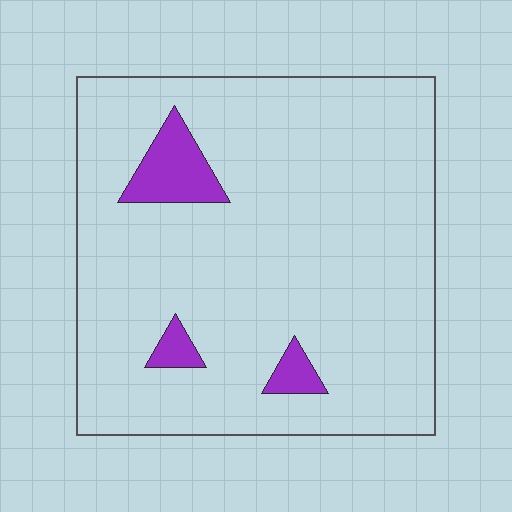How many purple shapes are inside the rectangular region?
3.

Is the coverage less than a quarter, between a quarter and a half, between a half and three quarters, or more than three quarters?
Less than a quarter.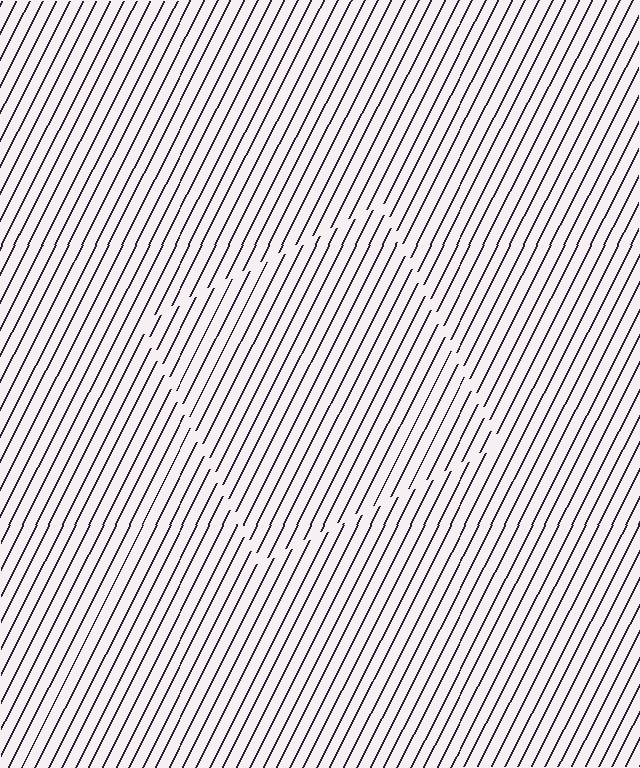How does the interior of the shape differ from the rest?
The interior of the shape contains the same grating, shifted by half a period — the contour is defined by the phase discontinuity where line-ends from the inner and outer gratings abut.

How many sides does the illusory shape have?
4 sides — the line-ends trace a square.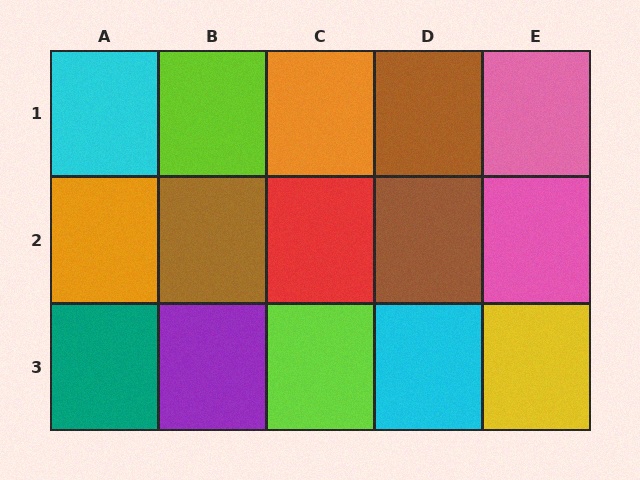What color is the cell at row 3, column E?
Yellow.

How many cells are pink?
2 cells are pink.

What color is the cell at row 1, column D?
Brown.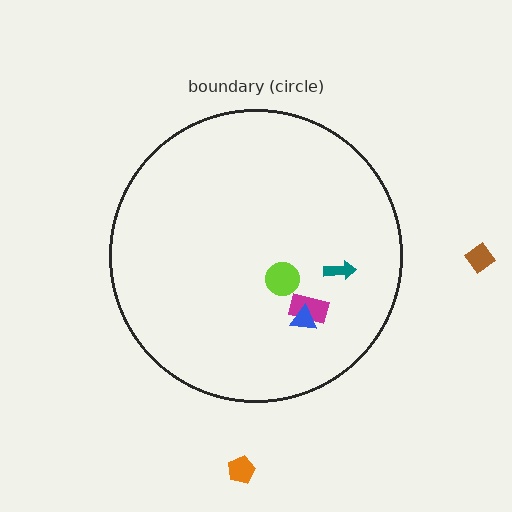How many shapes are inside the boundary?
4 inside, 2 outside.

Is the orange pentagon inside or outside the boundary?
Outside.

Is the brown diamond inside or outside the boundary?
Outside.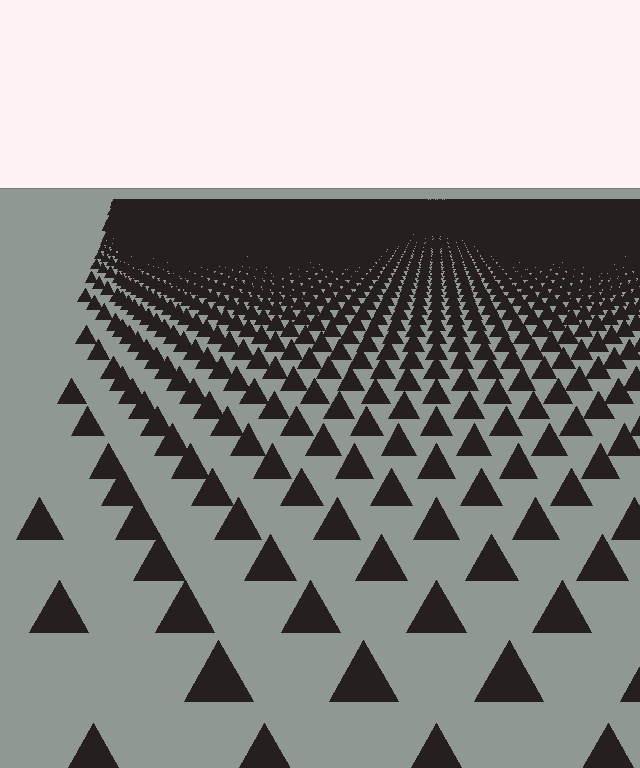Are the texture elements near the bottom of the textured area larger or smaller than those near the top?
Larger. Near the bottom, elements are closer to the viewer and appear at a bigger on-screen size.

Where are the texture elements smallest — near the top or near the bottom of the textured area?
Near the top.